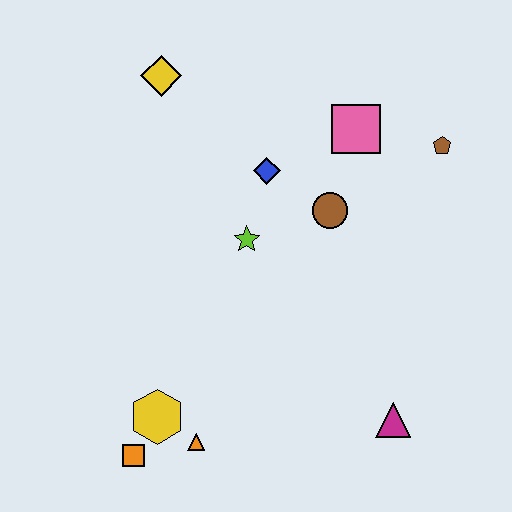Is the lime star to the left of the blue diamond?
Yes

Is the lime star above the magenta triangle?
Yes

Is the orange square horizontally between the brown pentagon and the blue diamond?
No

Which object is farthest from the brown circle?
The orange square is farthest from the brown circle.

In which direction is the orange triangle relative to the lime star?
The orange triangle is below the lime star.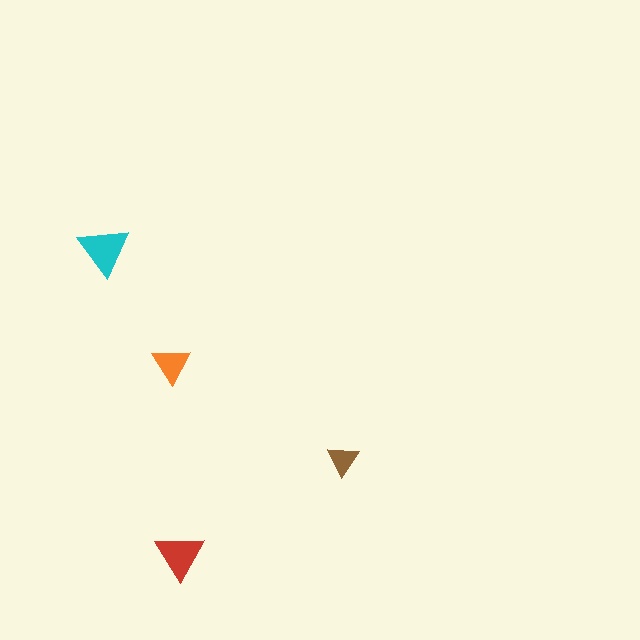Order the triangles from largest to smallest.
the cyan one, the red one, the orange one, the brown one.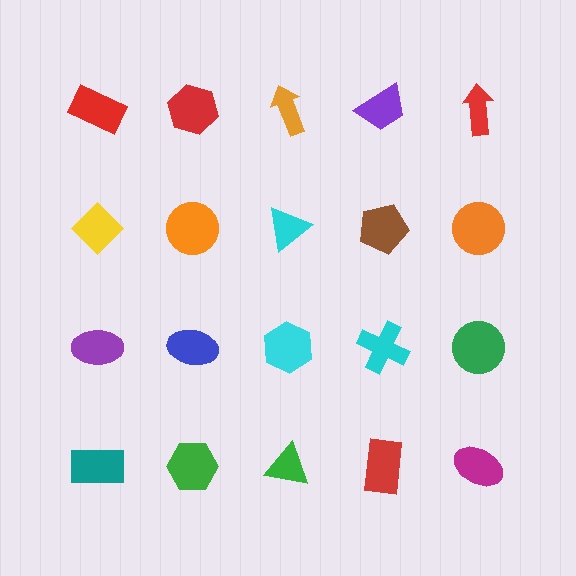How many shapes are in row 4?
5 shapes.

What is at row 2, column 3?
A cyan triangle.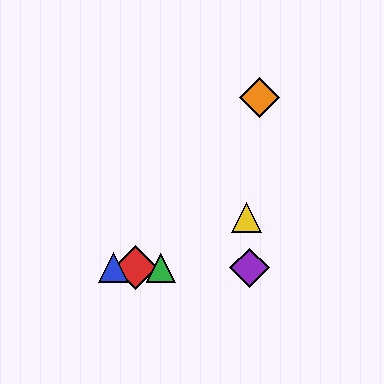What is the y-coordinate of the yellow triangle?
The yellow triangle is at y≈218.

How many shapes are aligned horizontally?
4 shapes (the red diamond, the blue triangle, the green triangle, the purple diamond) are aligned horizontally.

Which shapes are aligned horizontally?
The red diamond, the blue triangle, the green triangle, the purple diamond are aligned horizontally.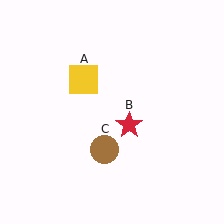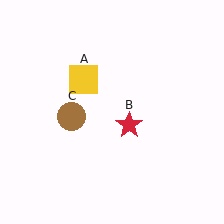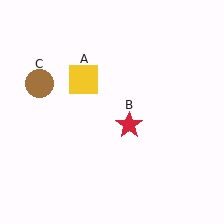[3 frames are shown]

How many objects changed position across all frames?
1 object changed position: brown circle (object C).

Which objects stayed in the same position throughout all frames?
Yellow square (object A) and red star (object B) remained stationary.